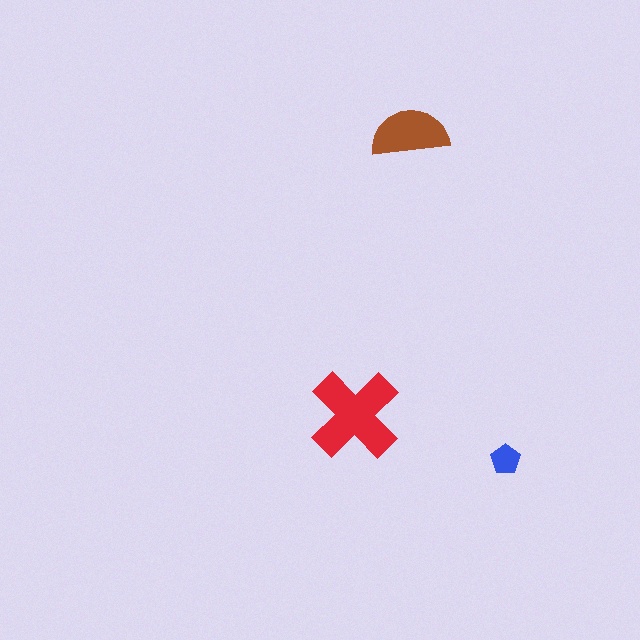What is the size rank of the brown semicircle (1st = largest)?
2nd.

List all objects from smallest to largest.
The blue pentagon, the brown semicircle, the red cross.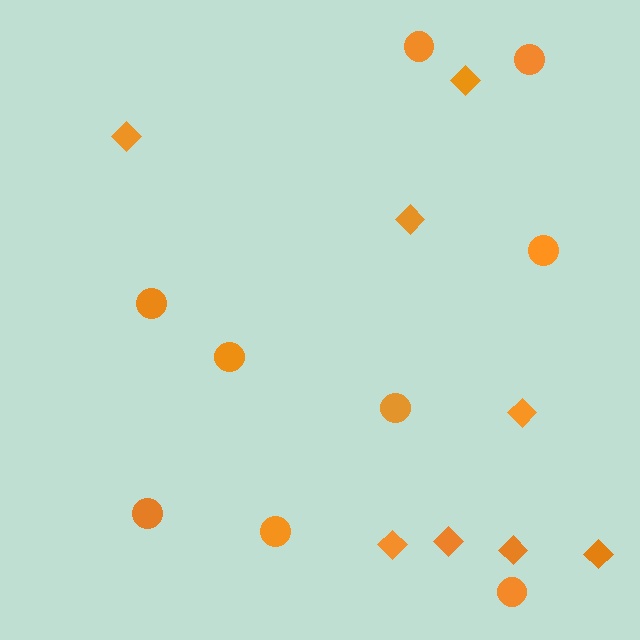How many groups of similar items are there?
There are 2 groups: one group of circles (9) and one group of diamonds (8).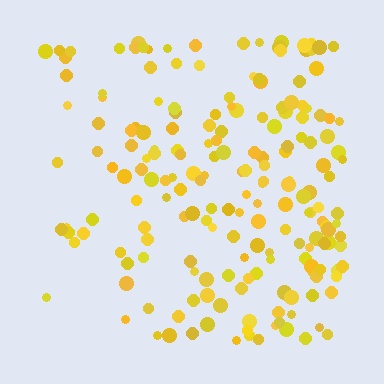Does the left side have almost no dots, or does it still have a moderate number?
Still a moderate number, just noticeably fewer than the right.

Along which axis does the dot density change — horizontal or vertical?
Horizontal.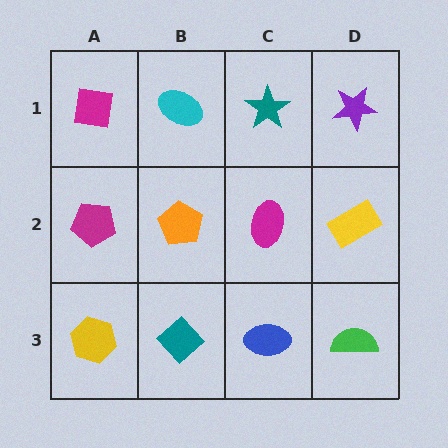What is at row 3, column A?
A yellow hexagon.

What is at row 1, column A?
A magenta square.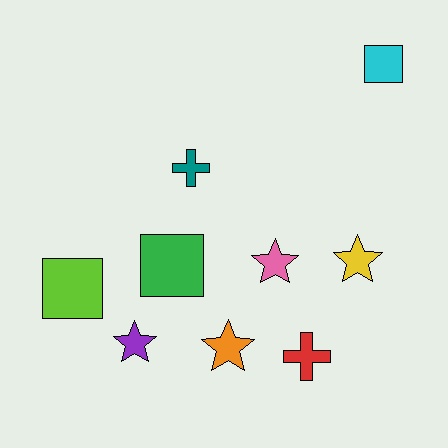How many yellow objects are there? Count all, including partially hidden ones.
There is 1 yellow object.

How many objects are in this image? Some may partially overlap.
There are 9 objects.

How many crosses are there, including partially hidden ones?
There are 2 crosses.